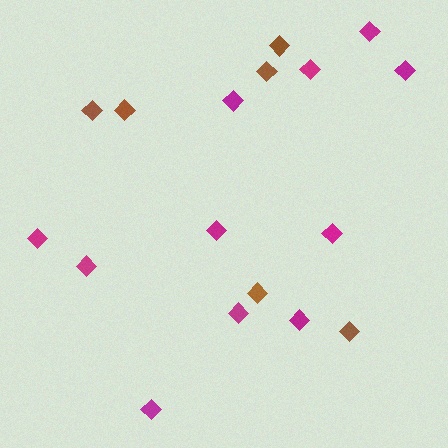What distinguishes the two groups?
There are 2 groups: one group of magenta diamonds (11) and one group of brown diamonds (6).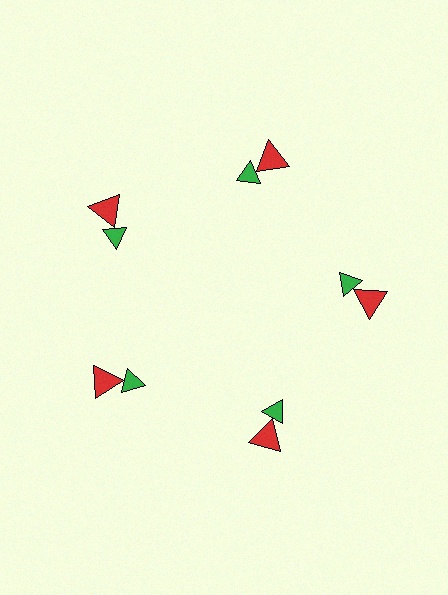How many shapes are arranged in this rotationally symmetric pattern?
There are 10 shapes, arranged in 5 groups of 2.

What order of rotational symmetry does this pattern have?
This pattern has 5-fold rotational symmetry.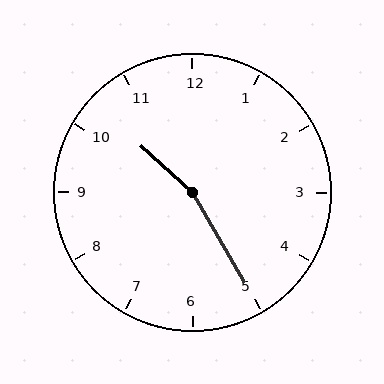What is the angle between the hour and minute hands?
Approximately 162 degrees.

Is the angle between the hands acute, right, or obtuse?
It is obtuse.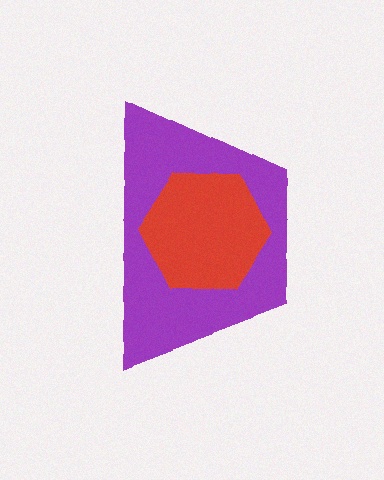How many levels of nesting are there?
2.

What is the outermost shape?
The purple trapezoid.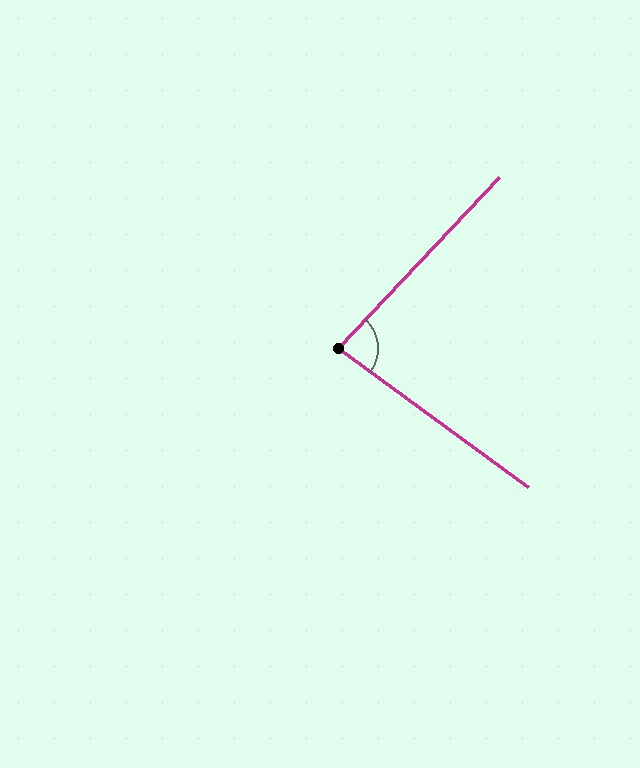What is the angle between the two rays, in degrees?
Approximately 83 degrees.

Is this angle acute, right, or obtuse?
It is acute.